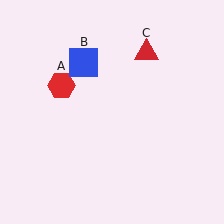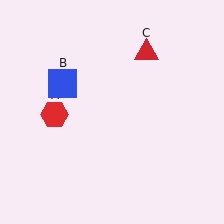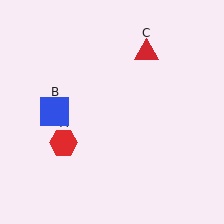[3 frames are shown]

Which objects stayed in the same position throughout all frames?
Red triangle (object C) remained stationary.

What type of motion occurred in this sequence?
The red hexagon (object A), blue square (object B) rotated counterclockwise around the center of the scene.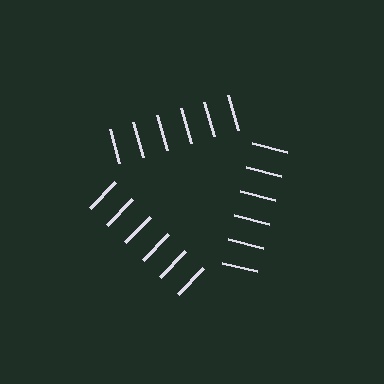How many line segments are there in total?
18 — 6 along each of the 3 edges.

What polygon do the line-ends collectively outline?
An illusory triangle — the line segments terminate on its edges but no continuous stroke is drawn.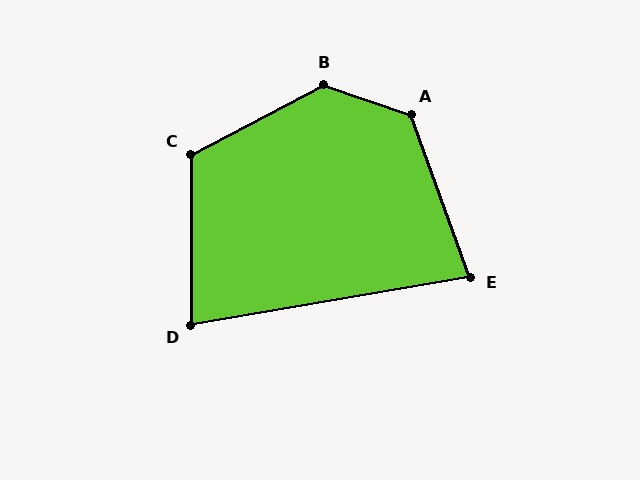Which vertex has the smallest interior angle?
E, at approximately 80 degrees.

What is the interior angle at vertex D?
Approximately 80 degrees (acute).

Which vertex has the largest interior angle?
B, at approximately 134 degrees.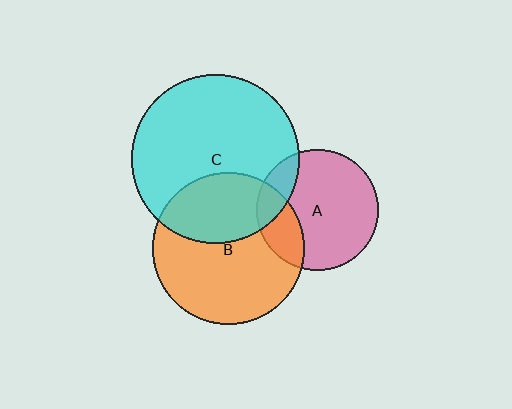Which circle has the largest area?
Circle C (cyan).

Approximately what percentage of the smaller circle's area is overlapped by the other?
Approximately 35%.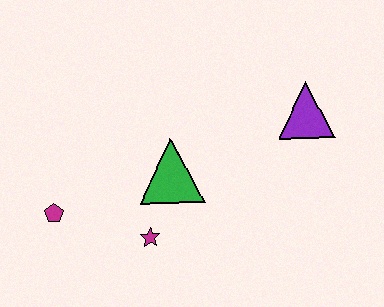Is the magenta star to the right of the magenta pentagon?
Yes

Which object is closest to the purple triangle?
The green triangle is closest to the purple triangle.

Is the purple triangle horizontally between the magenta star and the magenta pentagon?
No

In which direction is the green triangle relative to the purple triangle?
The green triangle is to the left of the purple triangle.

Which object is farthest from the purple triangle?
The magenta pentagon is farthest from the purple triangle.